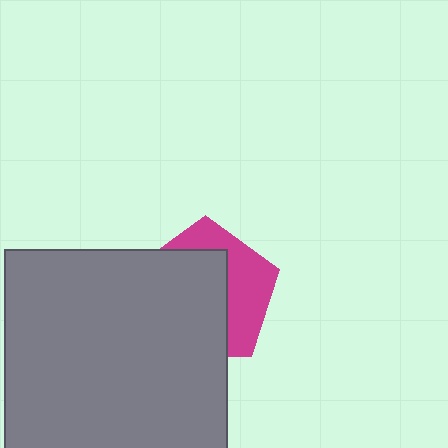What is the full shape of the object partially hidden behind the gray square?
The partially hidden object is a magenta pentagon.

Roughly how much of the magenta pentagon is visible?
A small part of it is visible (roughly 39%).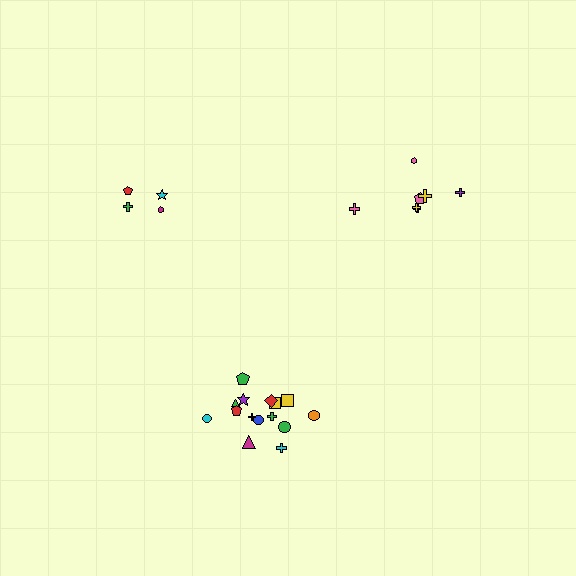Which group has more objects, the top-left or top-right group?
The top-right group.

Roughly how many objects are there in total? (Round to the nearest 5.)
Roughly 25 objects in total.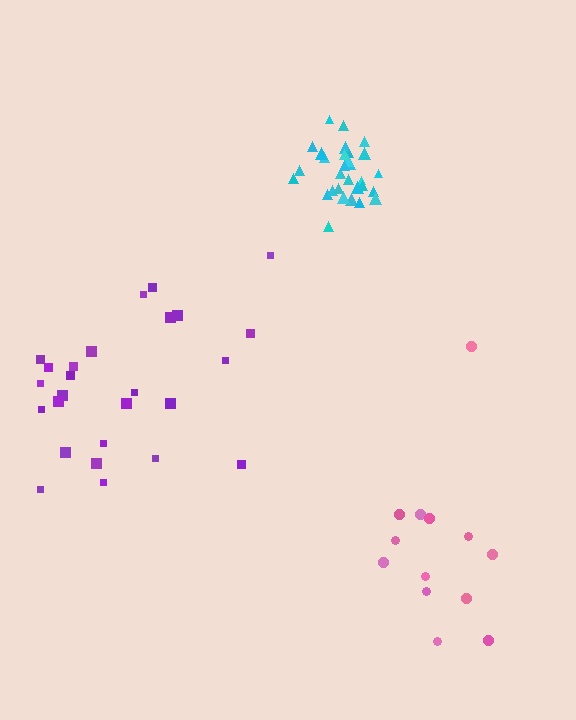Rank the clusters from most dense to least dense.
cyan, purple, pink.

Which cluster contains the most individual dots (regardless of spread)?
Cyan (31).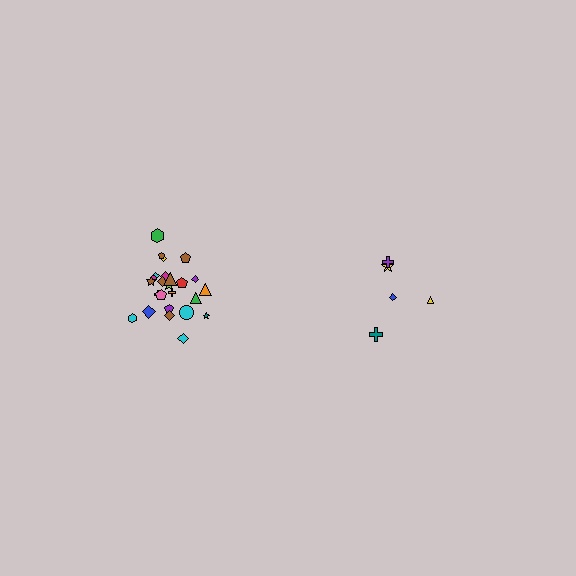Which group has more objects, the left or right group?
The left group.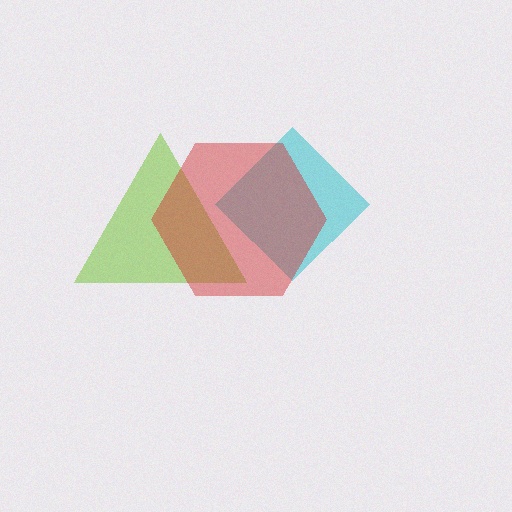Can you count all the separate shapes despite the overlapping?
Yes, there are 3 separate shapes.